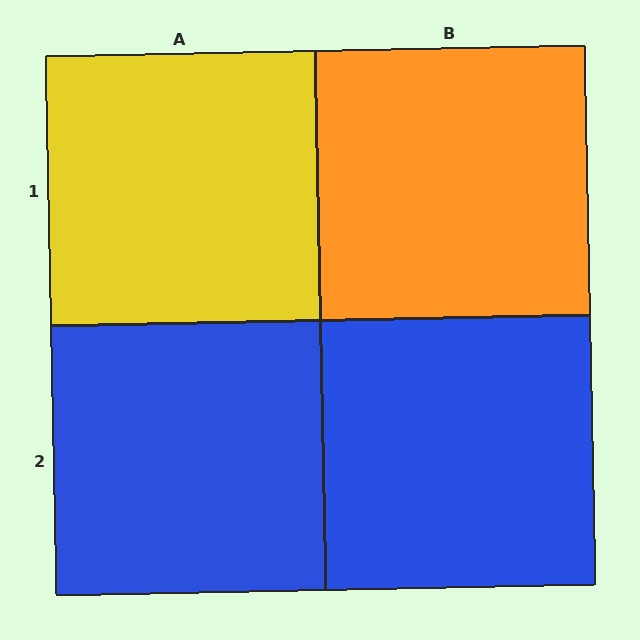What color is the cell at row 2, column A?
Blue.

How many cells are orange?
1 cell is orange.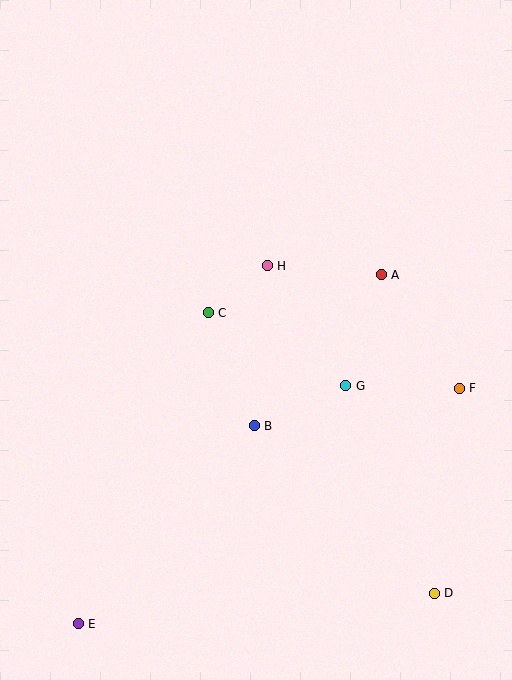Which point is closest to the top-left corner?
Point C is closest to the top-left corner.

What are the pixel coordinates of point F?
Point F is at (459, 388).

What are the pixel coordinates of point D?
Point D is at (434, 593).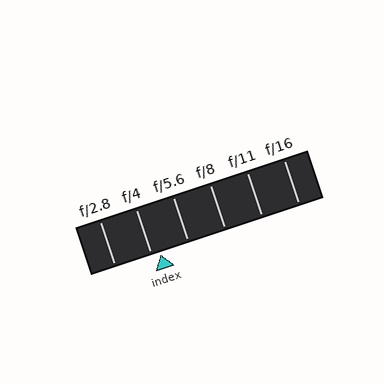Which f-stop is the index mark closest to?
The index mark is closest to f/4.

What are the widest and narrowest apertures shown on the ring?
The widest aperture shown is f/2.8 and the narrowest is f/16.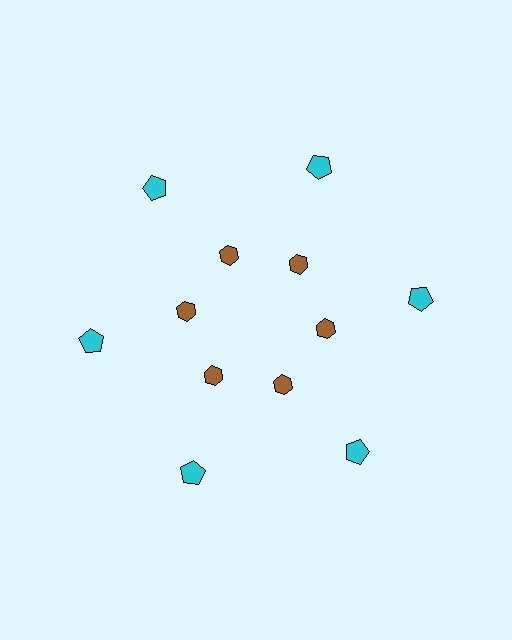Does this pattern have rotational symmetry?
Yes, this pattern has 6-fold rotational symmetry. It looks the same after rotating 60 degrees around the center.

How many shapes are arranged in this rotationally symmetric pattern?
There are 12 shapes, arranged in 6 groups of 2.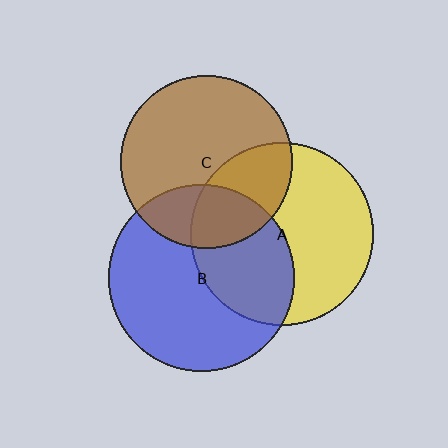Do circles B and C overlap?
Yes.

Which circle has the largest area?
Circle B (blue).